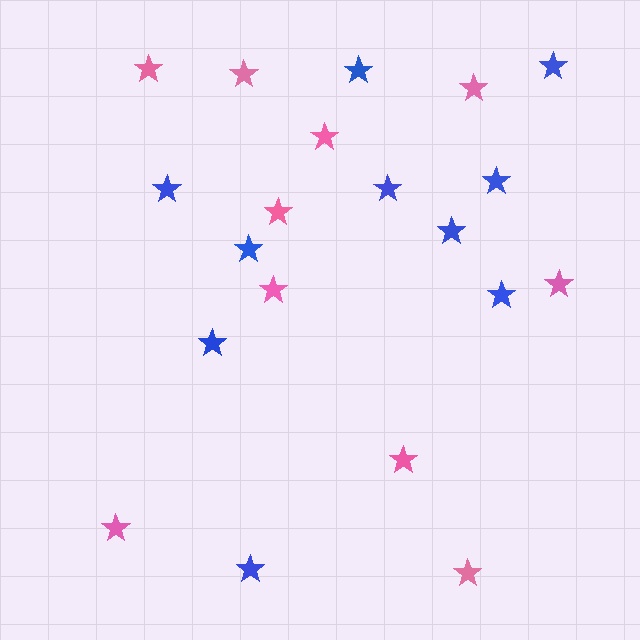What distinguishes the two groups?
There are 2 groups: one group of blue stars (10) and one group of pink stars (10).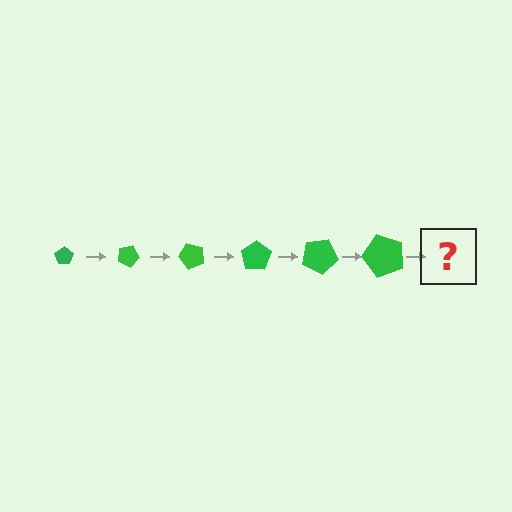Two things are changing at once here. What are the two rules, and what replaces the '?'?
The two rules are that the pentagon grows larger each step and it rotates 25 degrees each step. The '?' should be a pentagon, larger than the previous one and rotated 150 degrees from the start.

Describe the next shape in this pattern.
It should be a pentagon, larger than the previous one and rotated 150 degrees from the start.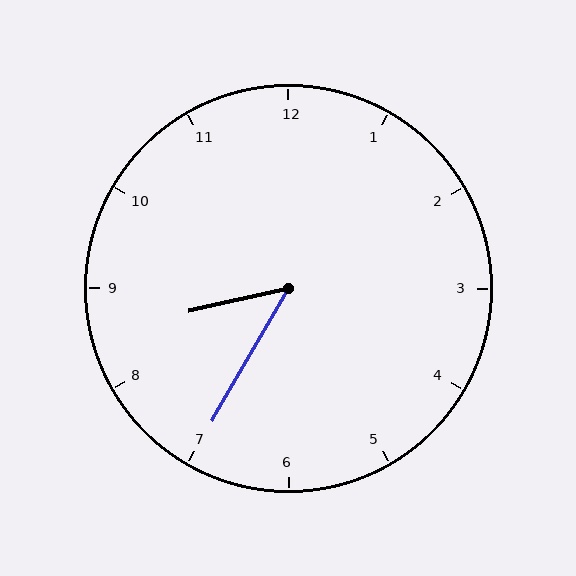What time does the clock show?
8:35.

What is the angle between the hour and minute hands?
Approximately 48 degrees.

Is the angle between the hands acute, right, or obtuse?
It is acute.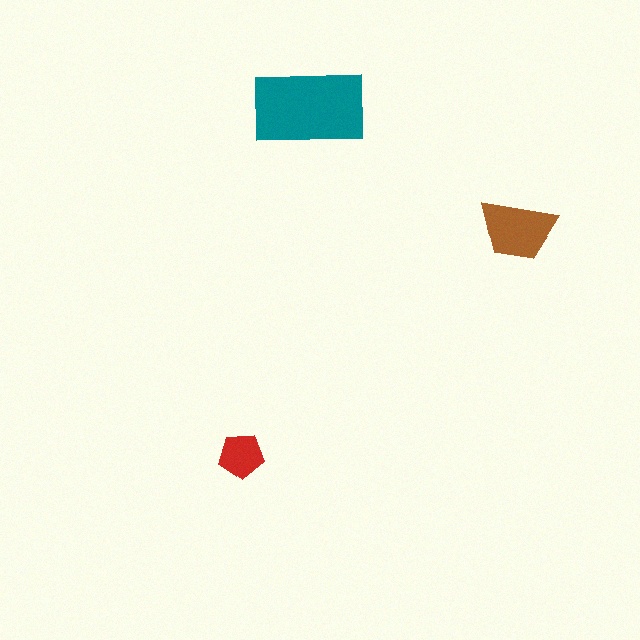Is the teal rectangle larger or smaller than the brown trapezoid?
Larger.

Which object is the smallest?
The red pentagon.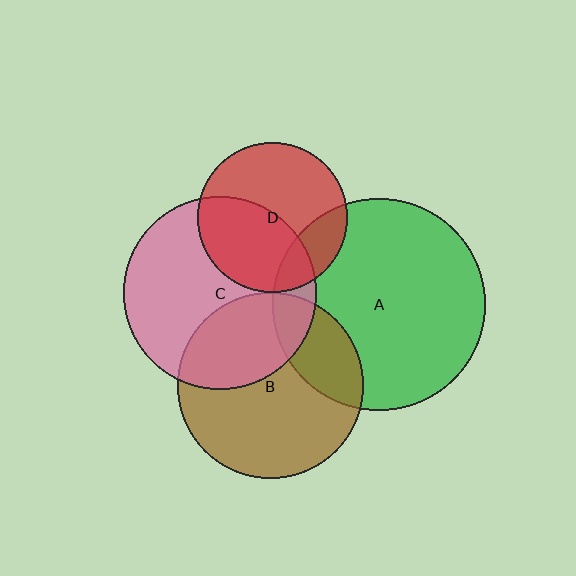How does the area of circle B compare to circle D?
Approximately 1.5 times.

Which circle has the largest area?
Circle A (green).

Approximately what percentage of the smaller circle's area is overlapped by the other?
Approximately 35%.